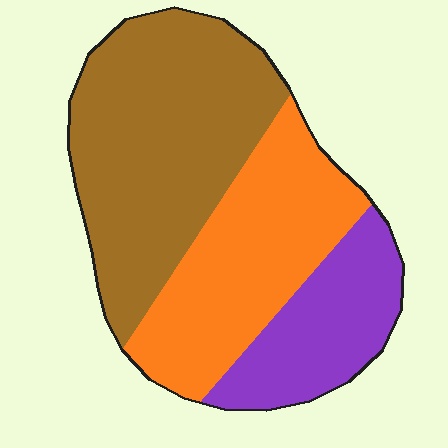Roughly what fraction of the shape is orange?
Orange covers 33% of the shape.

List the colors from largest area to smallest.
From largest to smallest: brown, orange, purple.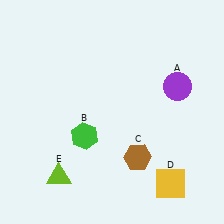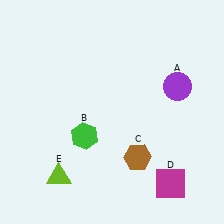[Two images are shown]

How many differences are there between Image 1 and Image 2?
There is 1 difference between the two images.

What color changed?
The square (D) changed from yellow in Image 1 to magenta in Image 2.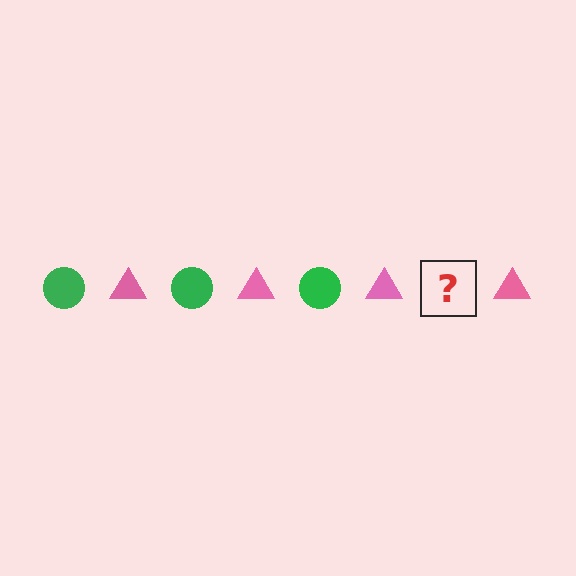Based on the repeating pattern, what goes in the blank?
The blank should be a green circle.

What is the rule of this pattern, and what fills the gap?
The rule is that the pattern alternates between green circle and pink triangle. The gap should be filled with a green circle.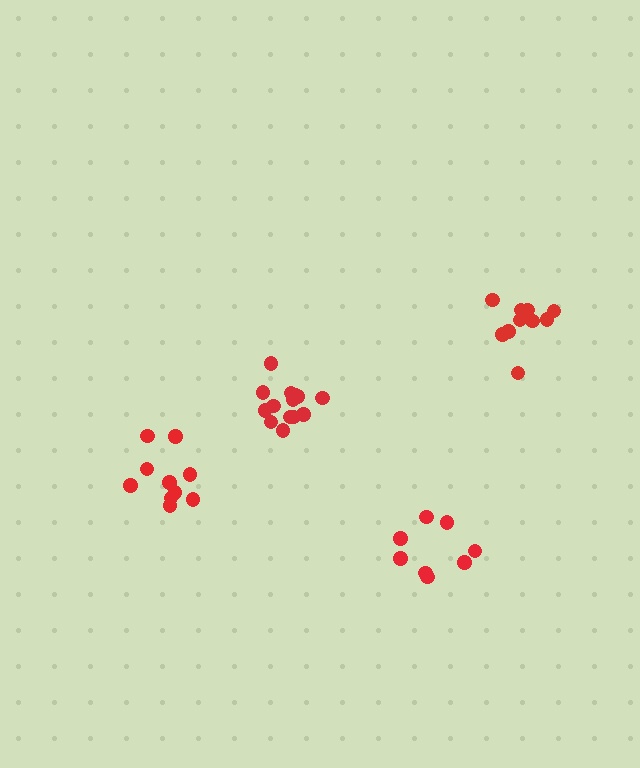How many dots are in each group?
Group 1: 11 dots, Group 2: 10 dots, Group 3: 8 dots, Group 4: 14 dots (43 total).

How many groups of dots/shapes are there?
There are 4 groups.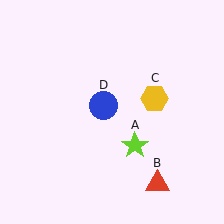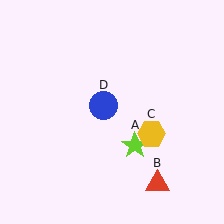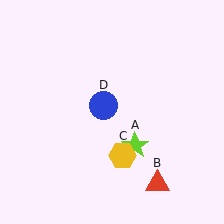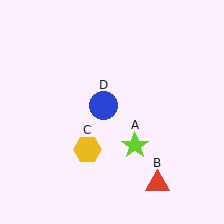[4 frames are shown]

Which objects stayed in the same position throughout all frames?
Lime star (object A) and red triangle (object B) and blue circle (object D) remained stationary.